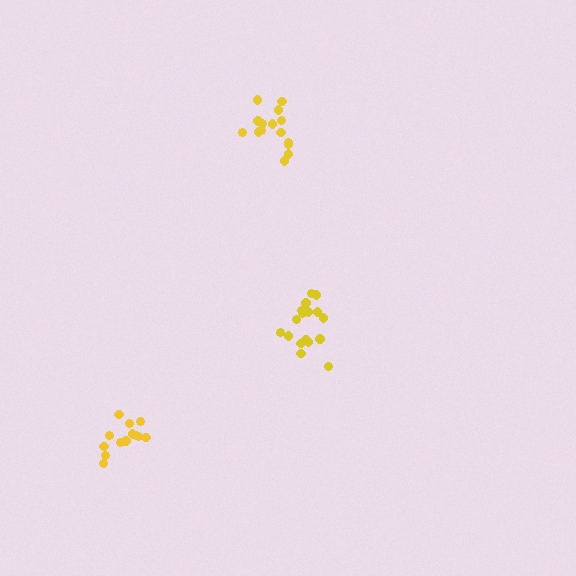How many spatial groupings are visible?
There are 3 spatial groupings.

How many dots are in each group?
Group 1: 18 dots, Group 2: 13 dots, Group 3: 15 dots (46 total).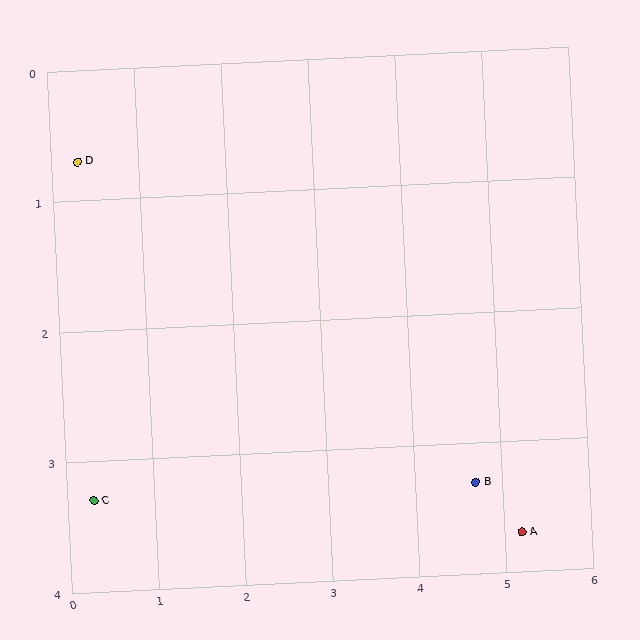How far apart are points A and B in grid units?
Points A and B are about 0.6 grid units apart.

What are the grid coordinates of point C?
Point C is at approximately (0.3, 3.3).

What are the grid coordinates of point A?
Point A is at approximately (5.2, 3.7).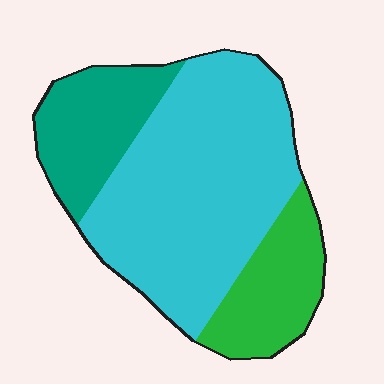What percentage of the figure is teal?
Teal covers roughly 20% of the figure.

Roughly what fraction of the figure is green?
Green covers roughly 20% of the figure.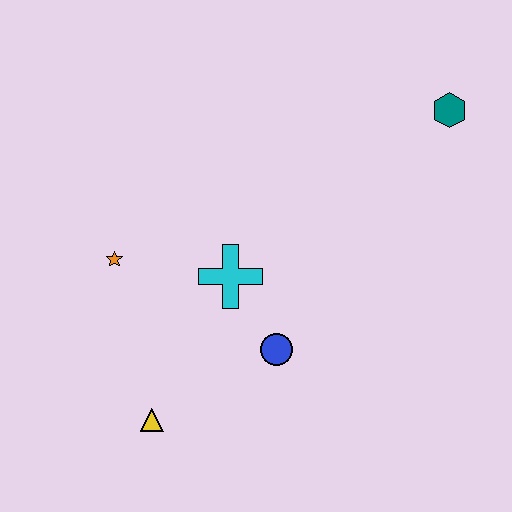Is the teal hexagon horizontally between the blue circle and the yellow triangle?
No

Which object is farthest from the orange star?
The teal hexagon is farthest from the orange star.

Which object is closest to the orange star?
The cyan cross is closest to the orange star.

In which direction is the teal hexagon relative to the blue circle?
The teal hexagon is above the blue circle.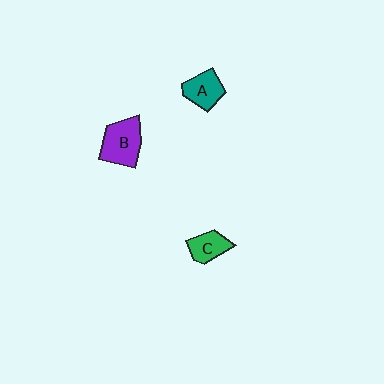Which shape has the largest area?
Shape B (purple).